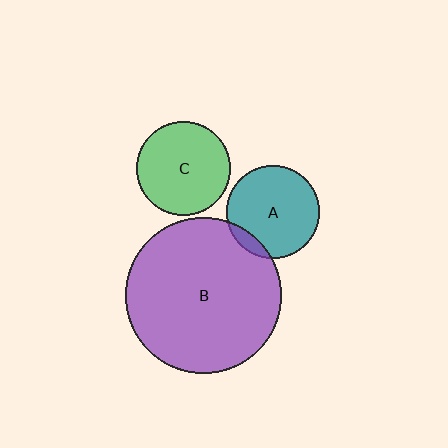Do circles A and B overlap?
Yes.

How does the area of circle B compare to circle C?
Approximately 2.8 times.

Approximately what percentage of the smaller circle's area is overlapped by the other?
Approximately 10%.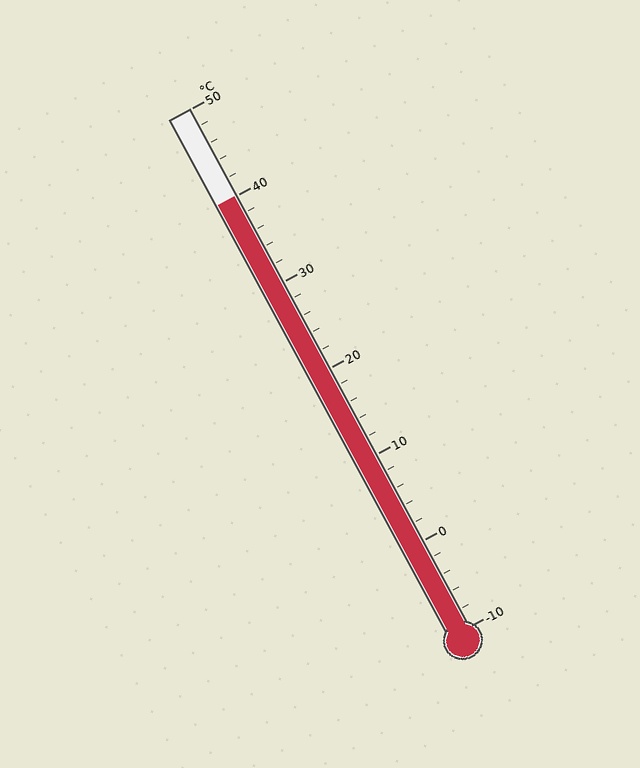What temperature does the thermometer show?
The thermometer shows approximately 40°C.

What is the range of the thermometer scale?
The thermometer scale ranges from -10°C to 50°C.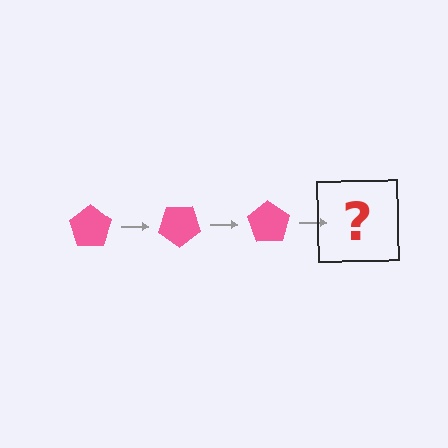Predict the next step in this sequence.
The next step is a pink pentagon rotated 105 degrees.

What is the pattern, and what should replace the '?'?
The pattern is that the pentagon rotates 35 degrees each step. The '?' should be a pink pentagon rotated 105 degrees.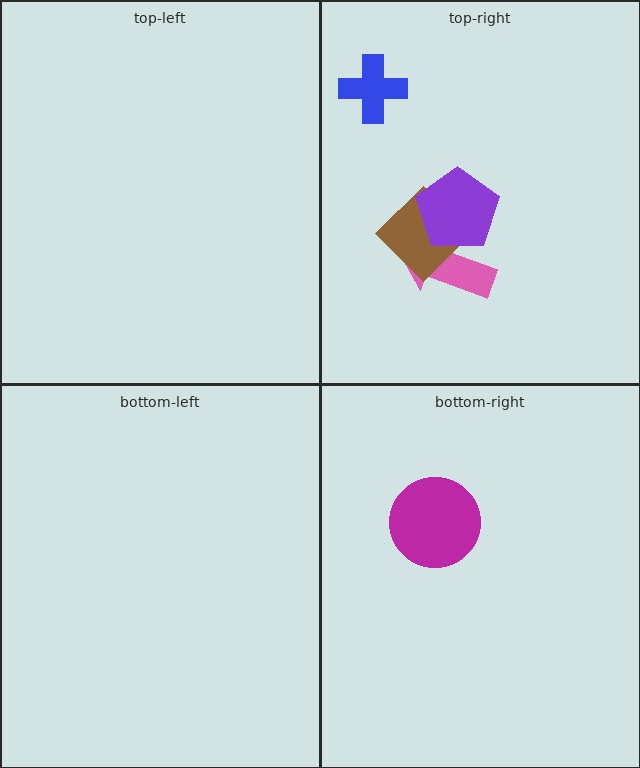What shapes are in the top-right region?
The pink arrow, the brown diamond, the purple pentagon, the blue cross.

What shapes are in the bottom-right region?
The magenta circle.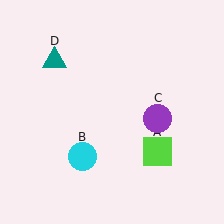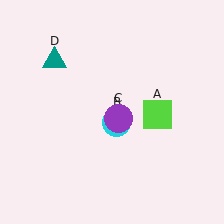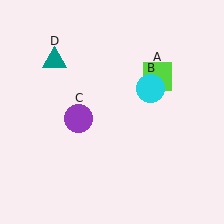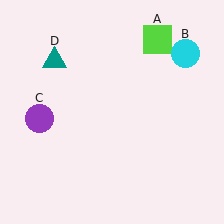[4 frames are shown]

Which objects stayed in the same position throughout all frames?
Teal triangle (object D) remained stationary.